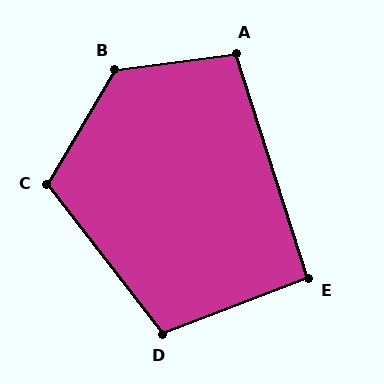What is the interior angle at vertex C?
Approximately 112 degrees (obtuse).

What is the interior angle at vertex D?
Approximately 107 degrees (obtuse).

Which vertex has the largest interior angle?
B, at approximately 127 degrees.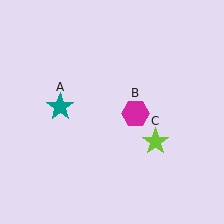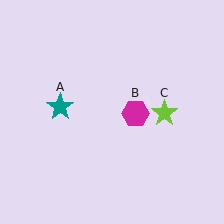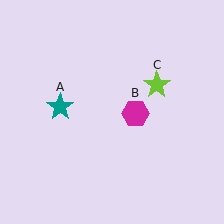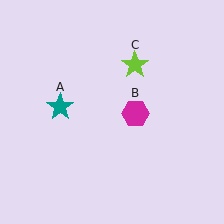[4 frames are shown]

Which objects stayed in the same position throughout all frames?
Teal star (object A) and magenta hexagon (object B) remained stationary.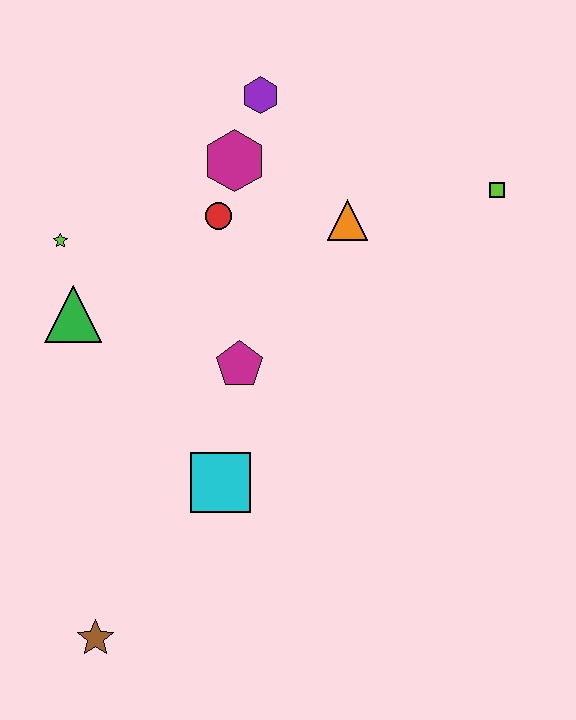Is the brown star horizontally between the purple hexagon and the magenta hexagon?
No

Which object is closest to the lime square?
The orange triangle is closest to the lime square.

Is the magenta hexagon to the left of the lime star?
No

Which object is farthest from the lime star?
The lime square is farthest from the lime star.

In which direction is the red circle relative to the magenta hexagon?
The red circle is below the magenta hexagon.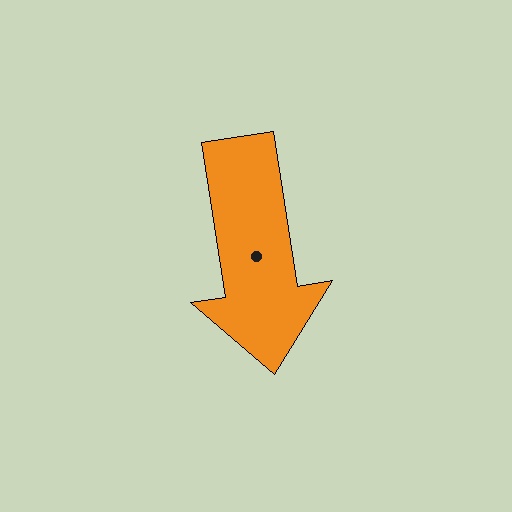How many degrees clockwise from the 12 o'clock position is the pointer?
Approximately 171 degrees.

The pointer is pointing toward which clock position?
Roughly 6 o'clock.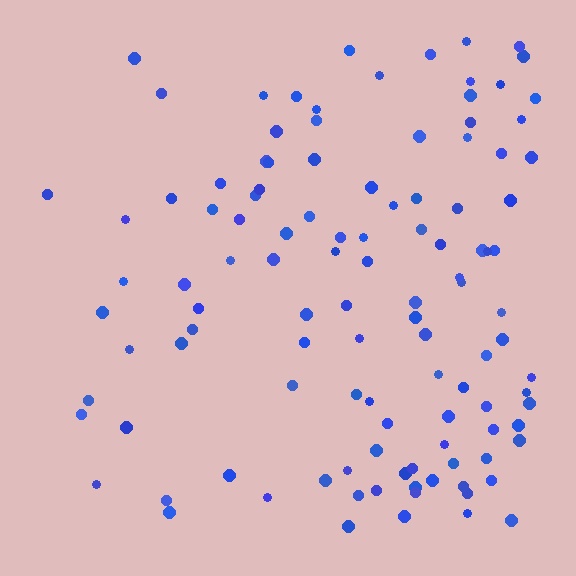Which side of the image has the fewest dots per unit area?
The left.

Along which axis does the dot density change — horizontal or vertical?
Horizontal.